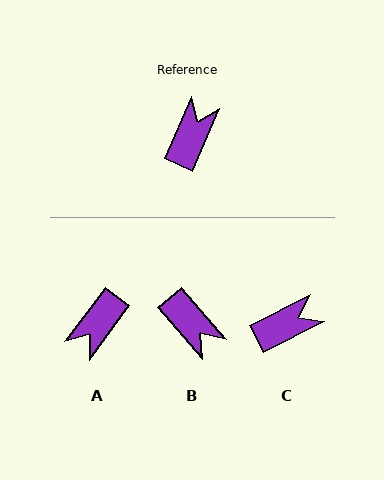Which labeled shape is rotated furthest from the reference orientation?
A, about 167 degrees away.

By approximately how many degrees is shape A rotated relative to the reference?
Approximately 167 degrees counter-clockwise.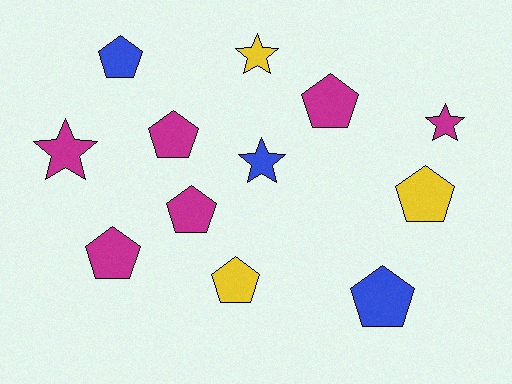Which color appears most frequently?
Magenta, with 6 objects.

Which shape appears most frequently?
Pentagon, with 8 objects.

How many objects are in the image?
There are 12 objects.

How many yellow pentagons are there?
There are 2 yellow pentagons.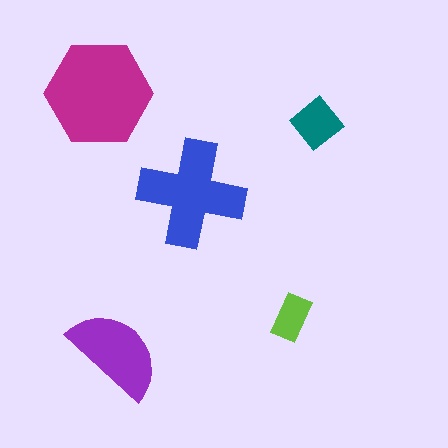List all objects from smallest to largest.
The lime rectangle, the teal diamond, the purple semicircle, the blue cross, the magenta hexagon.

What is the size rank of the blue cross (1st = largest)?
2nd.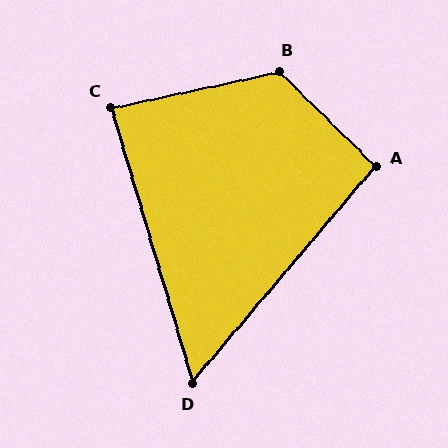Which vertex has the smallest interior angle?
D, at approximately 57 degrees.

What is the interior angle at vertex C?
Approximately 86 degrees (approximately right).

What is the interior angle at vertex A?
Approximately 94 degrees (approximately right).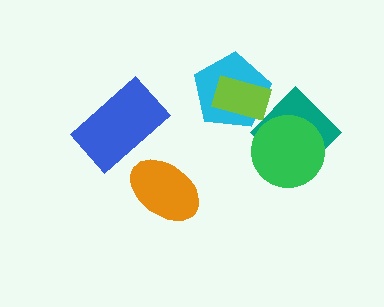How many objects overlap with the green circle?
1 object overlaps with the green circle.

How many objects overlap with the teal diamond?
3 objects overlap with the teal diamond.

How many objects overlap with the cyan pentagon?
2 objects overlap with the cyan pentagon.